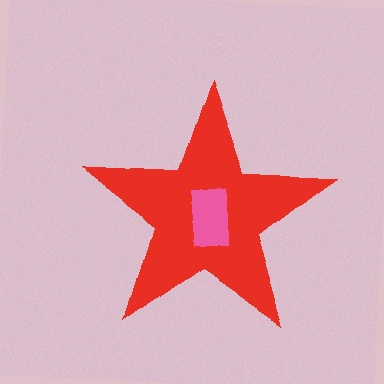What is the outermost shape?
The red star.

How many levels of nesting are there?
2.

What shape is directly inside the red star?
The pink rectangle.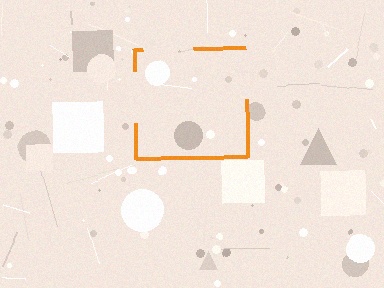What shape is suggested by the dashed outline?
The dashed outline suggests a square.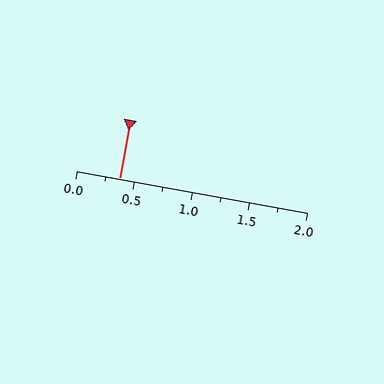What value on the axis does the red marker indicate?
The marker indicates approximately 0.38.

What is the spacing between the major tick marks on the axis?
The major ticks are spaced 0.5 apart.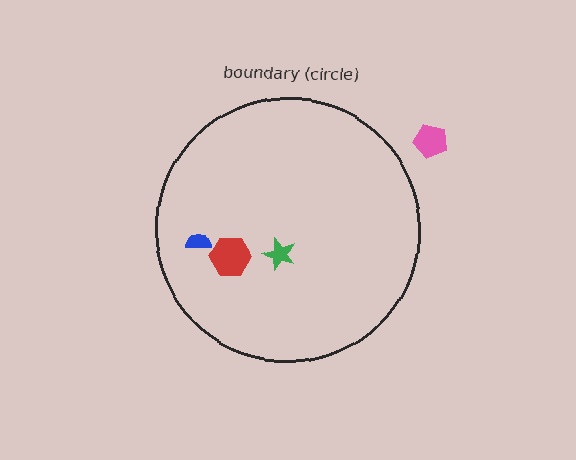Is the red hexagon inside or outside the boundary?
Inside.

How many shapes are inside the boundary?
3 inside, 1 outside.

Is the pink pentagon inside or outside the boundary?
Outside.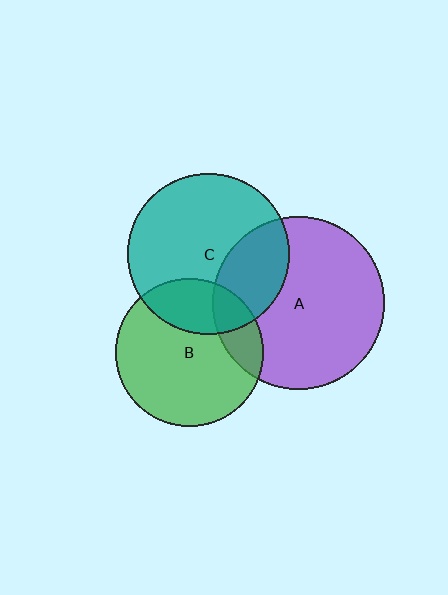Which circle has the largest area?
Circle A (purple).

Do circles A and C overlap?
Yes.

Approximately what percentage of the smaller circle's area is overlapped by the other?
Approximately 30%.